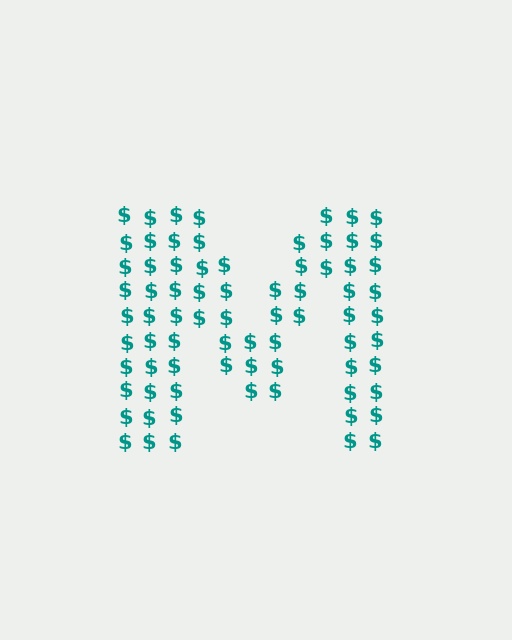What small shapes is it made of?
It is made of small dollar signs.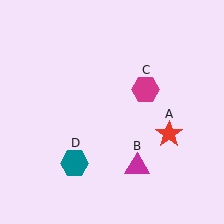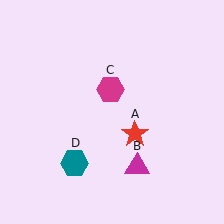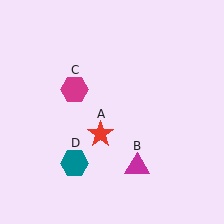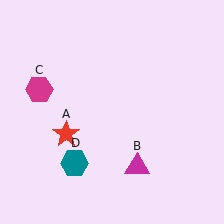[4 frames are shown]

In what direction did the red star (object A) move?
The red star (object A) moved left.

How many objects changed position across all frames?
2 objects changed position: red star (object A), magenta hexagon (object C).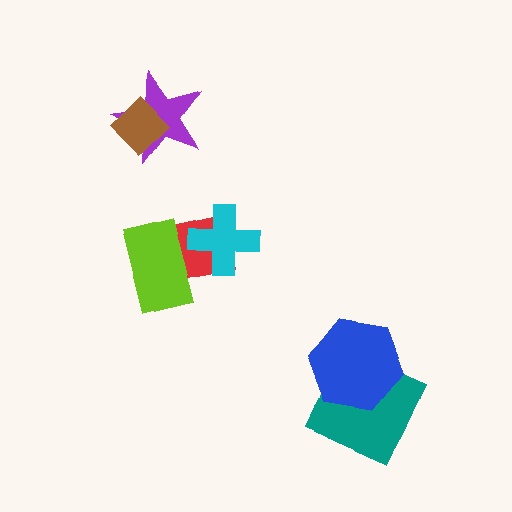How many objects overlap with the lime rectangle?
2 objects overlap with the lime rectangle.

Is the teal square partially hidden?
Yes, it is partially covered by another shape.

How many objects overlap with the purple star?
1 object overlaps with the purple star.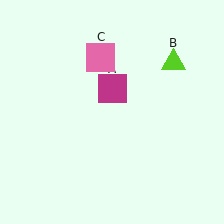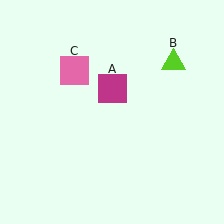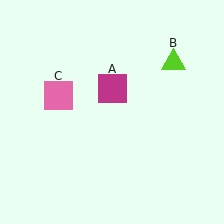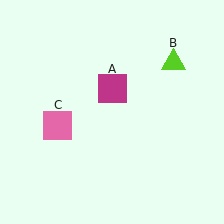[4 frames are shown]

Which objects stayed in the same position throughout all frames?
Magenta square (object A) and lime triangle (object B) remained stationary.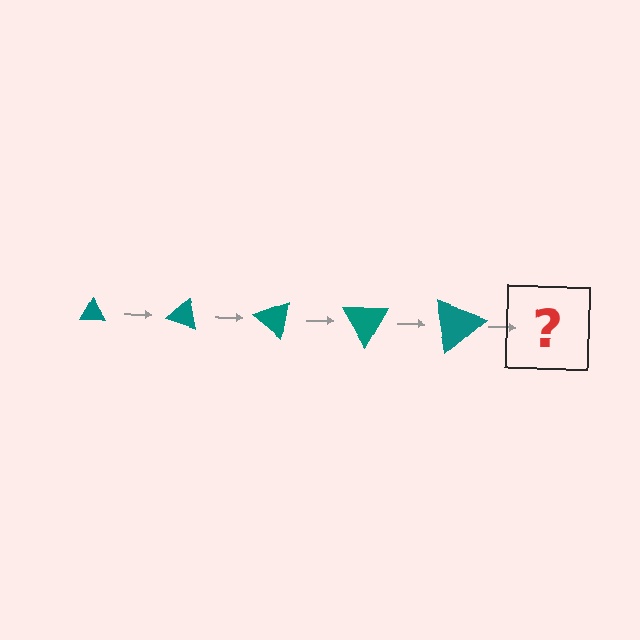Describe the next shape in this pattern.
It should be a triangle, larger than the previous one and rotated 100 degrees from the start.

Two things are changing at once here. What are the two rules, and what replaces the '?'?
The two rules are that the triangle grows larger each step and it rotates 20 degrees each step. The '?' should be a triangle, larger than the previous one and rotated 100 degrees from the start.